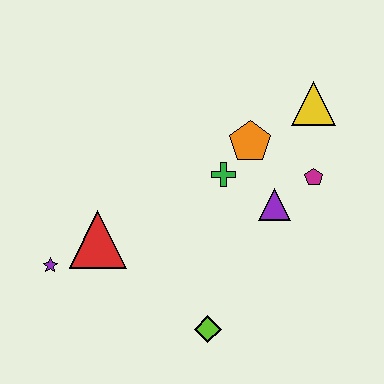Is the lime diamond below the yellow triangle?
Yes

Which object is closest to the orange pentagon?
The green cross is closest to the orange pentagon.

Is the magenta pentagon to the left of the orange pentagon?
No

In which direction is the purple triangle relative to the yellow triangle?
The purple triangle is below the yellow triangle.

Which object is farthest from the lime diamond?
The yellow triangle is farthest from the lime diamond.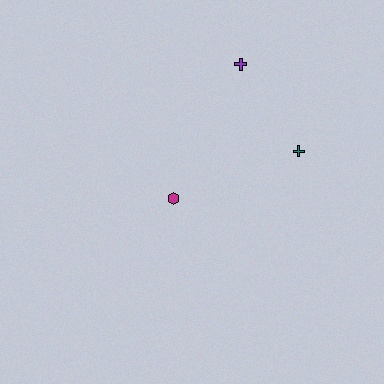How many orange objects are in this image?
There are no orange objects.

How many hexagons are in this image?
There is 1 hexagon.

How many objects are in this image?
There are 3 objects.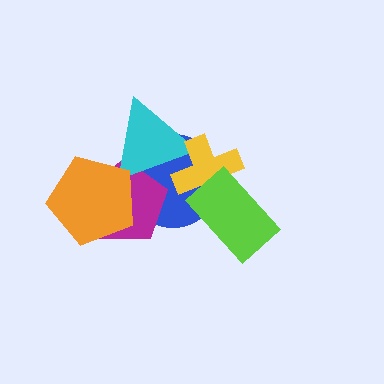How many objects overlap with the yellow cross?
3 objects overlap with the yellow cross.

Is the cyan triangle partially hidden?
Yes, it is partially covered by another shape.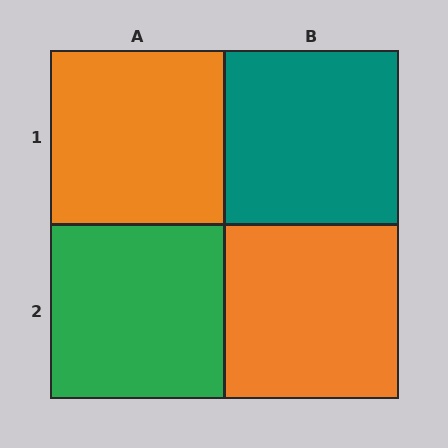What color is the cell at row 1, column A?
Orange.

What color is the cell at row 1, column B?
Teal.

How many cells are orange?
2 cells are orange.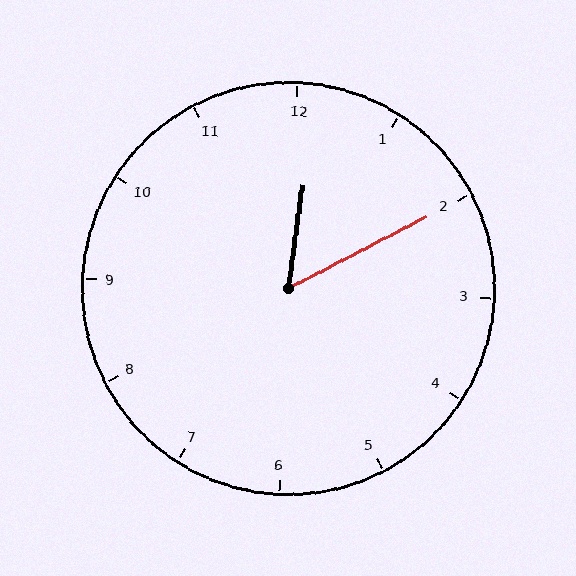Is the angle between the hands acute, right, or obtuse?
It is acute.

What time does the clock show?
12:10.